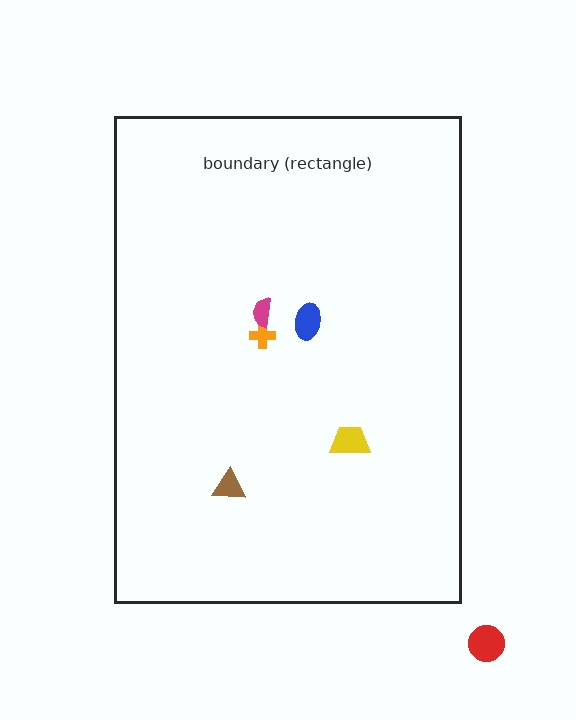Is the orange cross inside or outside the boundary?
Inside.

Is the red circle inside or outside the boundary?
Outside.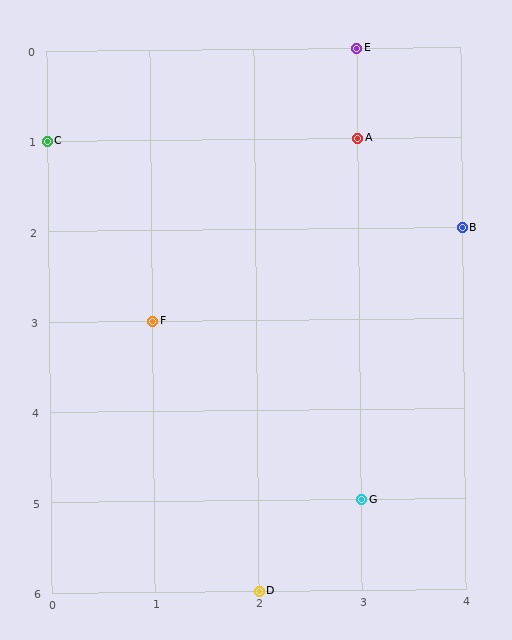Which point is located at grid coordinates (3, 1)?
Point A is at (3, 1).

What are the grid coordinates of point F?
Point F is at grid coordinates (1, 3).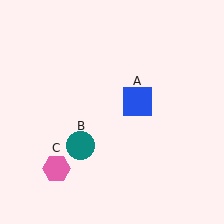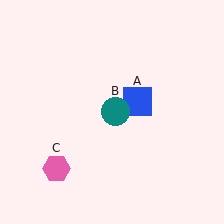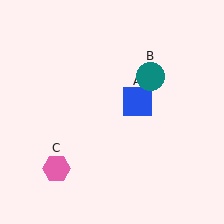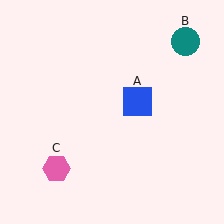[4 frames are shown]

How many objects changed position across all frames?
1 object changed position: teal circle (object B).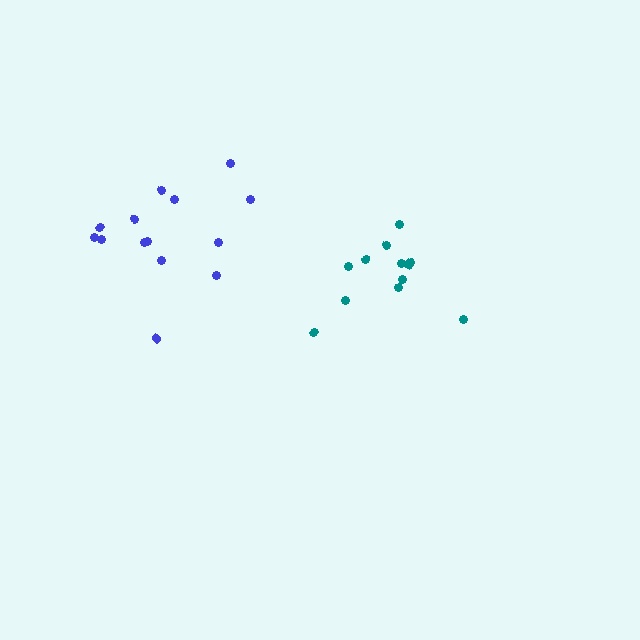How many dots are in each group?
Group 1: 12 dots, Group 2: 14 dots (26 total).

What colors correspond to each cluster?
The clusters are colored: teal, blue.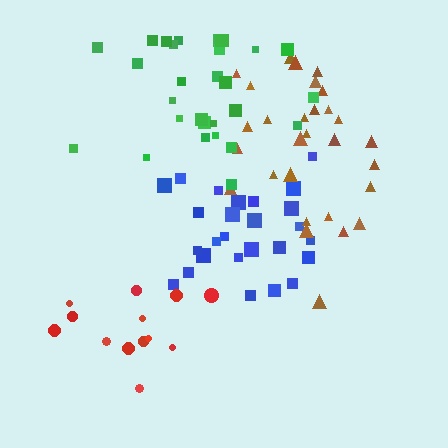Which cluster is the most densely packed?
Blue.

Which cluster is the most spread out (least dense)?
Red.